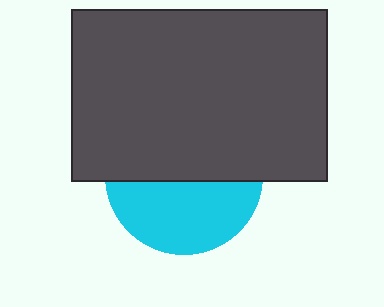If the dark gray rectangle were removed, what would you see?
You would see the complete cyan circle.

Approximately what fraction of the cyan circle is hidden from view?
Roughly 55% of the cyan circle is hidden behind the dark gray rectangle.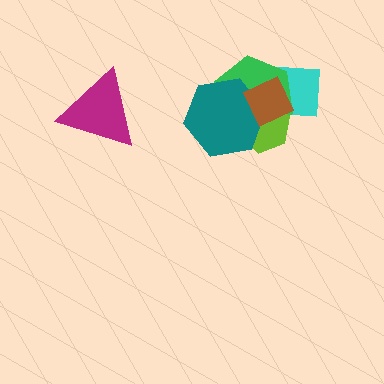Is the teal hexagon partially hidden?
Yes, it is partially covered by another shape.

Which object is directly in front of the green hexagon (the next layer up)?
The lime hexagon is directly in front of the green hexagon.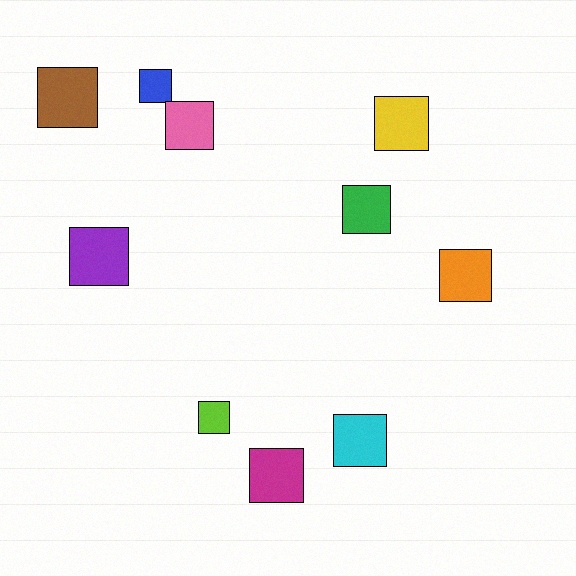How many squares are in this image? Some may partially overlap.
There are 10 squares.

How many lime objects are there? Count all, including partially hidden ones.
There is 1 lime object.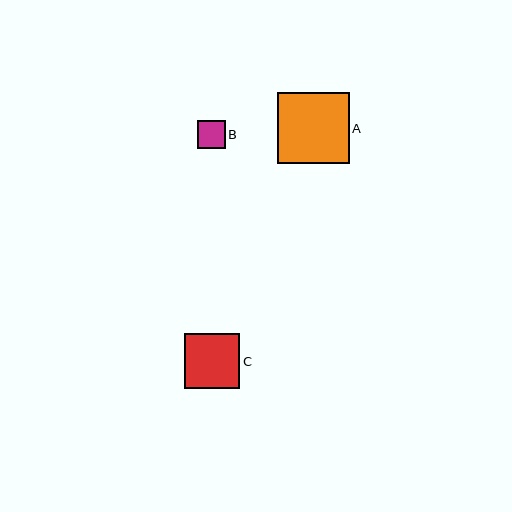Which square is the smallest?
Square B is the smallest with a size of approximately 28 pixels.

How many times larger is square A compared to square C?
Square A is approximately 1.3 times the size of square C.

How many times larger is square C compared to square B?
Square C is approximately 2.0 times the size of square B.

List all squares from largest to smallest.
From largest to smallest: A, C, B.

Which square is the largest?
Square A is the largest with a size of approximately 72 pixels.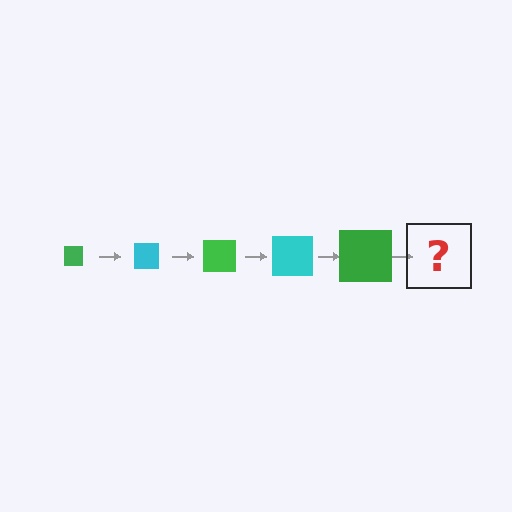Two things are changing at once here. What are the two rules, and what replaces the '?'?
The two rules are that the square grows larger each step and the color cycles through green and cyan. The '?' should be a cyan square, larger than the previous one.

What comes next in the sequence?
The next element should be a cyan square, larger than the previous one.